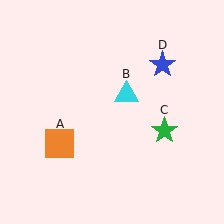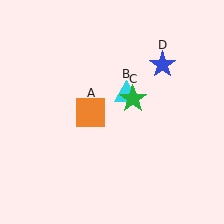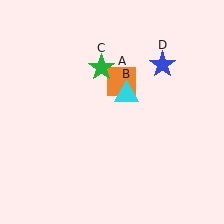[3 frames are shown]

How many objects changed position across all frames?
2 objects changed position: orange square (object A), green star (object C).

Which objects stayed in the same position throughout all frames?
Cyan triangle (object B) and blue star (object D) remained stationary.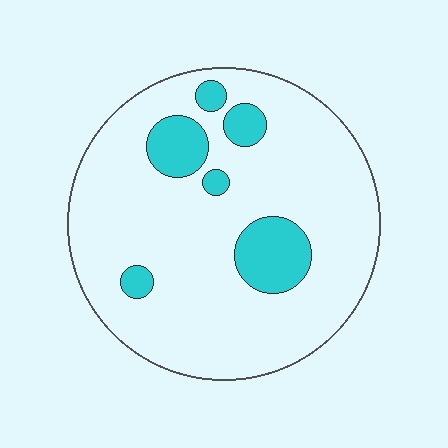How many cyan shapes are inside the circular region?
6.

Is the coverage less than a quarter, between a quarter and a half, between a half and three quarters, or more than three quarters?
Less than a quarter.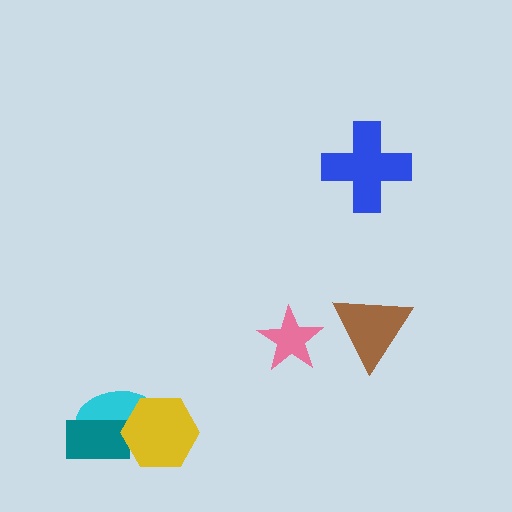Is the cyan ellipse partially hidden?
Yes, it is partially covered by another shape.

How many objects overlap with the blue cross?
0 objects overlap with the blue cross.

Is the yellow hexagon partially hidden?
No, no other shape covers it.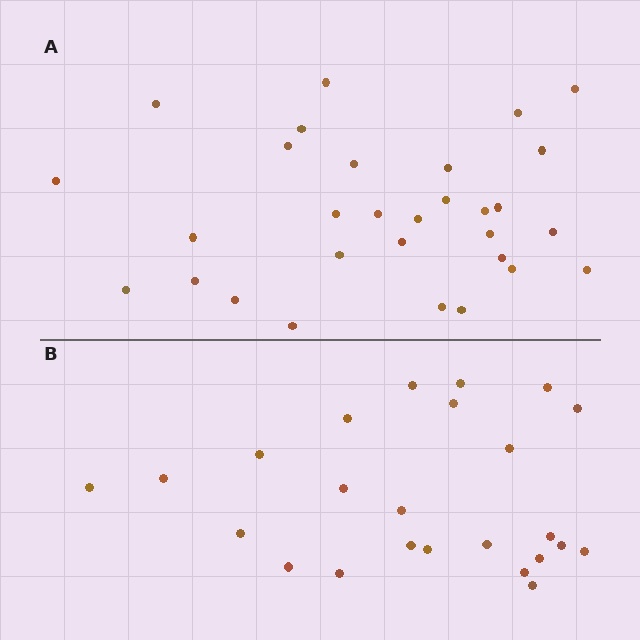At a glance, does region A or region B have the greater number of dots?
Region A (the top region) has more dots.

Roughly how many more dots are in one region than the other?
Region A has about 6 more dots than region B.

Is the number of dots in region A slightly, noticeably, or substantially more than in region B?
Region A has noticeably more, but not dramatically so. The ratio is roughly 1.2 to 1.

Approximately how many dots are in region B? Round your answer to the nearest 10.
About 20 dots. (The exact count is 24, which rounds to 20.)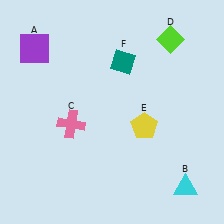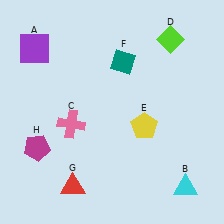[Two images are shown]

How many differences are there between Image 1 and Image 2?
There are 2 differences between the two images.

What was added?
A red triangle (G), a magenta pentagon (H) were added in Image 2.